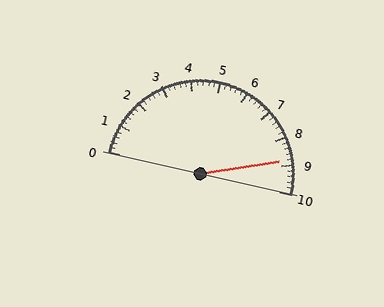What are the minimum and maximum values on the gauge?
The gauge ranges from 0 to 10.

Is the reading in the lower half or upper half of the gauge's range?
The reading is in the upper half of the range (0 to 10).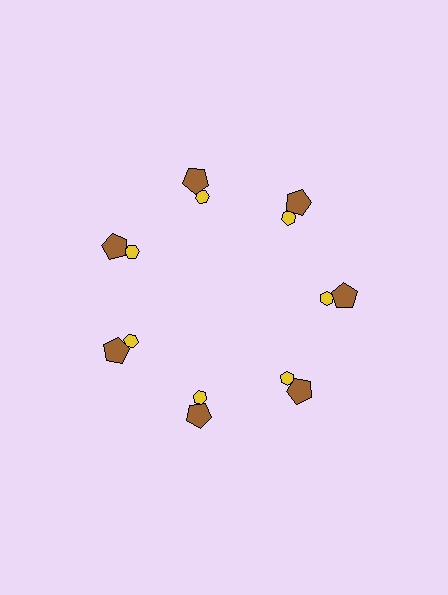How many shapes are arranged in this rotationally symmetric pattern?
There are 14 shapes, arranged in 7 groups of 2.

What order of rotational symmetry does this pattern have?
This pattern has 7-fold rotational symmetry.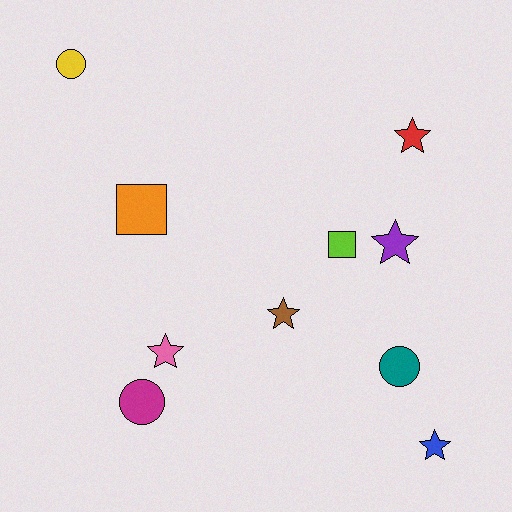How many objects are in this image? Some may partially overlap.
There are 10 objects.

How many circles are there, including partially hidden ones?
There are 3 circles.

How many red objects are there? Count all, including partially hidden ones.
There is 1 red object.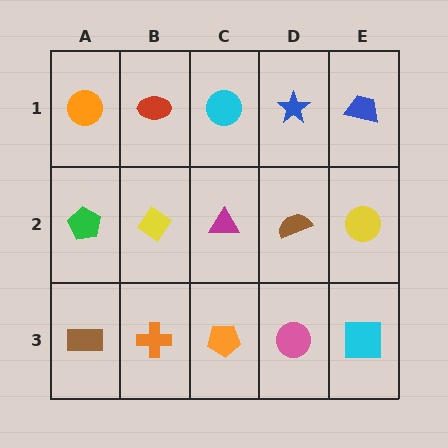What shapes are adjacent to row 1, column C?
A magenta triangle (row 2, column C), a red ellipse (row 1, column B), a blue star (row 1, column D).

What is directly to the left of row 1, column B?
An orange circle.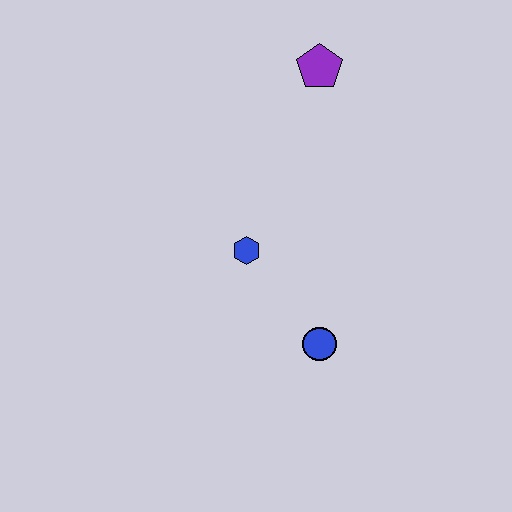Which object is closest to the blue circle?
The blue hexagon is closest to the blue circle.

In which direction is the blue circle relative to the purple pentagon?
The blue circle is below the purple pentagon.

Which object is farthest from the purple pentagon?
The blue circle is farthest from the purple pentagon.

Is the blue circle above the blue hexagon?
No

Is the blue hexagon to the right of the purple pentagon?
No